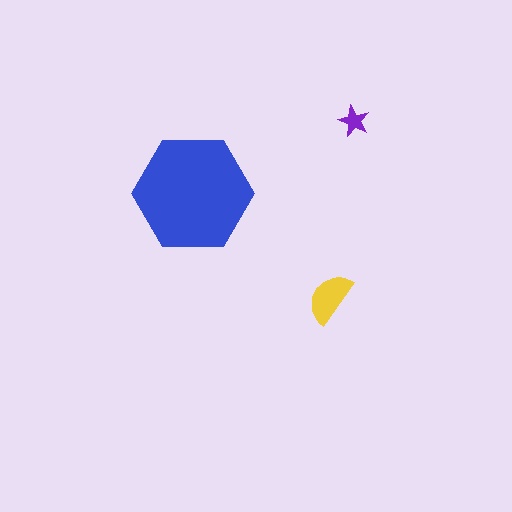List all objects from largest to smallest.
The blue hexagon, the yellow semicircle, the purple star.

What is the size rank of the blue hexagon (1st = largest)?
1st.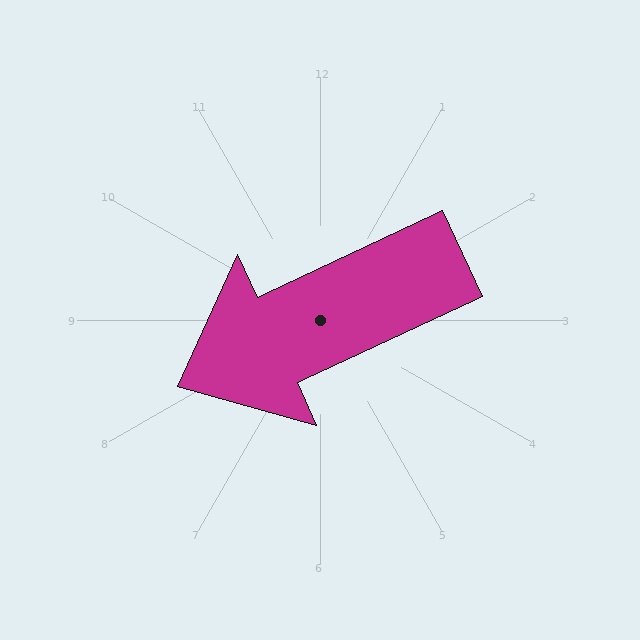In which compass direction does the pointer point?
Southwest.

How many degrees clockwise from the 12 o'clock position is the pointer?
Approximately 245 degrees.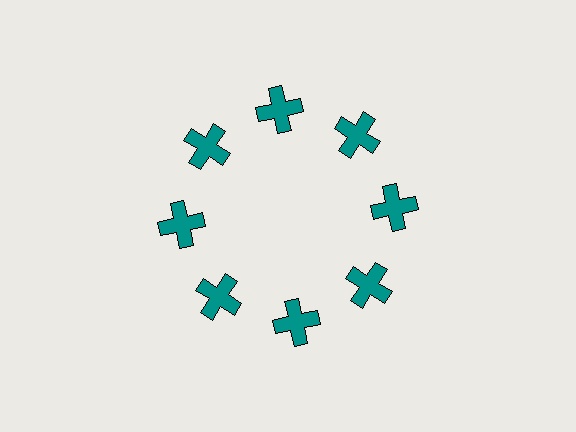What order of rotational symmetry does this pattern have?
This pattern has 8-fold rotational symmetry.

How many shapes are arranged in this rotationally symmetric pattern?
There are 8 shapes, arranged in 8 groups of 1.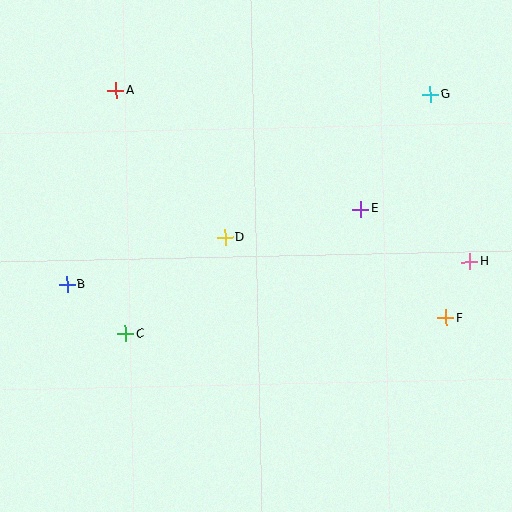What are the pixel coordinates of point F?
Point F is at (446, 317).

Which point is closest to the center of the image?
Point D at (225, 238) is closest to the center.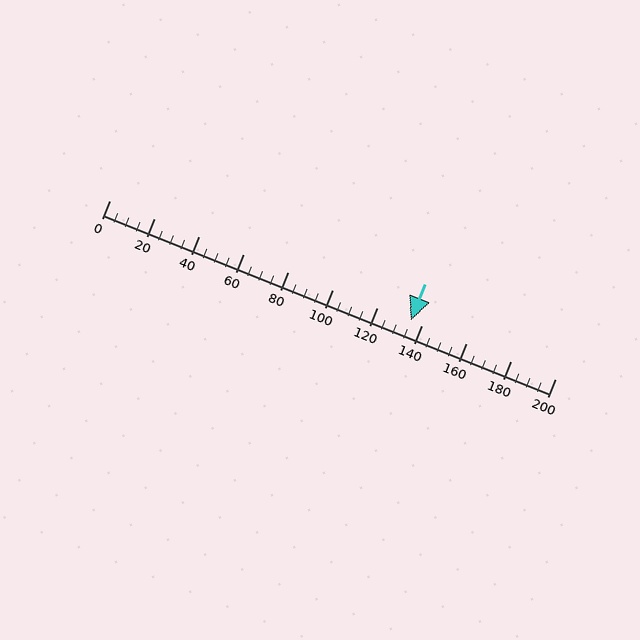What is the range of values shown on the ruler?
The ruler shows values from 0 to 200.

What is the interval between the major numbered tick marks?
The major tick marks are spaced 20 units apart.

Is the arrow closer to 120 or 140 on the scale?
The arrow is closer to 140.